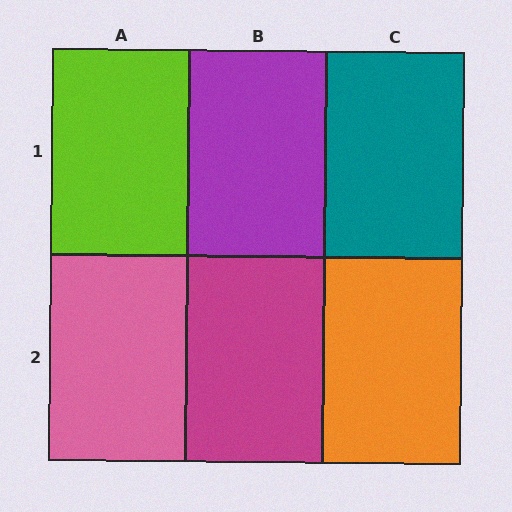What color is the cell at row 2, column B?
Magenta.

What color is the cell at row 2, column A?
Pink.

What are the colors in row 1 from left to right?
Lime, purple, teal.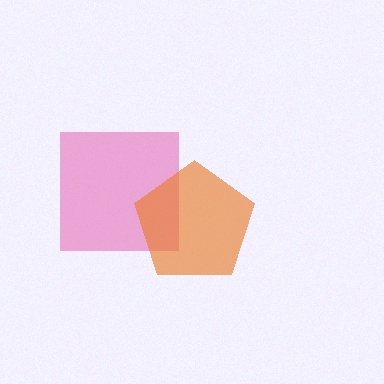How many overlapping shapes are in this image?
There are 2 overlapping shapes in the image.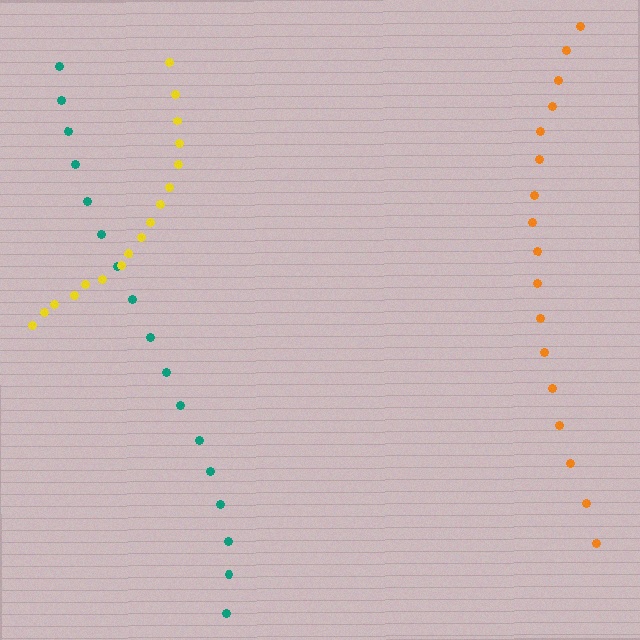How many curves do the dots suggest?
There are 3 distinct paths.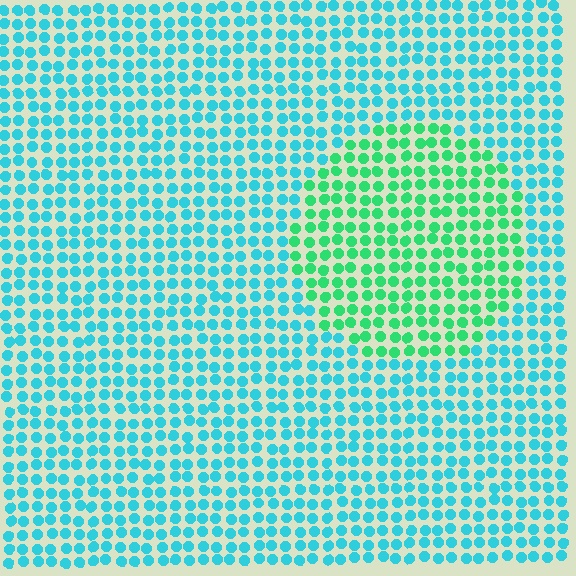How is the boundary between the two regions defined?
The boundary is defined purely by a slight shift in hue (about 43 degrees). Spacing, size, and orientation are identical on both sides.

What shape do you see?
I see a circle.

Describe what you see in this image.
The image is filled with small cyan elements in a uniform arrangement. A circle-shaped region is visible where the elements are tinted to a slightly different hue, forming a subtle color boundary.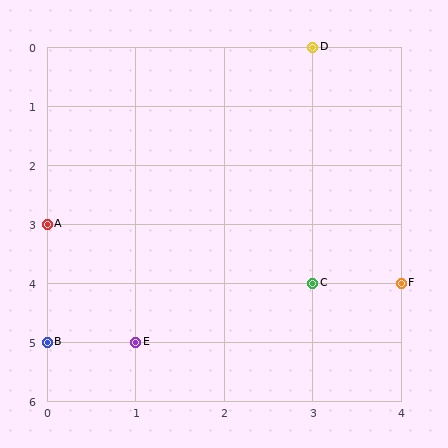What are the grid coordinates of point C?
Point C is at grid coordinates (3, 4).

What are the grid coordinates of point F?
Point F is at grid coordinates (4, 4).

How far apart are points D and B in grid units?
Points D and B are 3 columns and 5 rows apart (about 5.8 grid units diagonally).